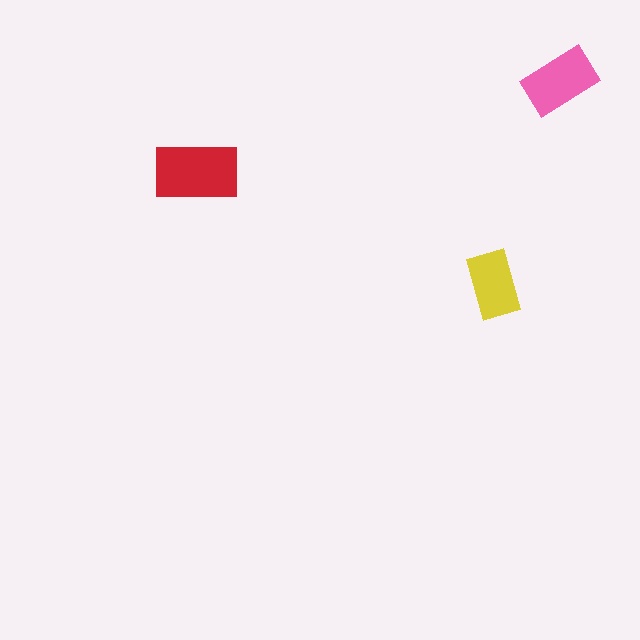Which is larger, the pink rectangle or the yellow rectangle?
The pink one.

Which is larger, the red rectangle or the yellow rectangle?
The red one.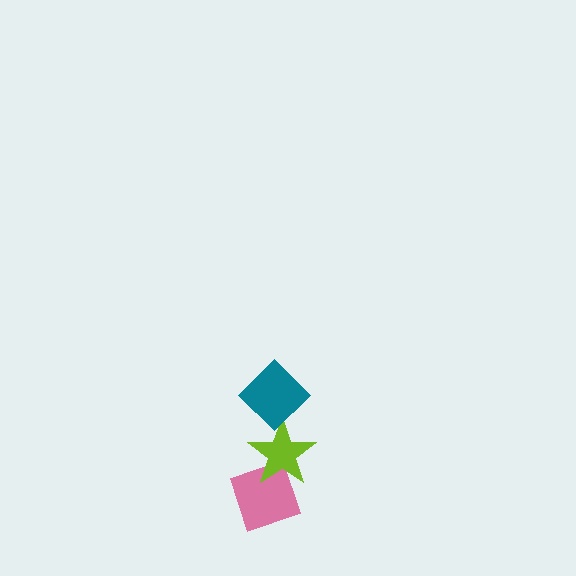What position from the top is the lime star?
The lime star is 2nd from the top.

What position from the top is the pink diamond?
The pink diamond is 3rd from the top.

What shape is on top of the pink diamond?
The lime star is on top of the pink diamond.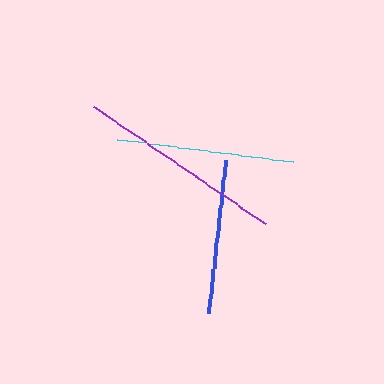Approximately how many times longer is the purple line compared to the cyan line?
The purple line is approximately 1.2 times the length of the cyan line.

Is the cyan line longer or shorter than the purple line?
The purple line is longer than the cyan line.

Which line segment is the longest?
The purple line is the longest at approximately 208 pixels.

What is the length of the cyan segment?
The cyan segment is approximately 178 pixels long.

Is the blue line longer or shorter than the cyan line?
The cyan line is longer than the blue line.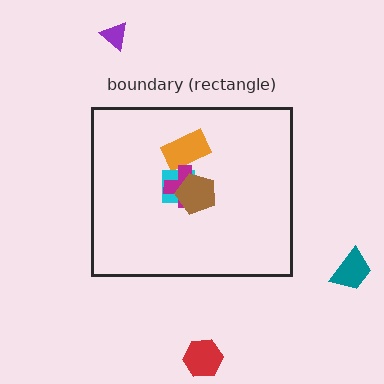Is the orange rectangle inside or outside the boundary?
Inside.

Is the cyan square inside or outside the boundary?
Inside.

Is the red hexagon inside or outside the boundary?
Outside.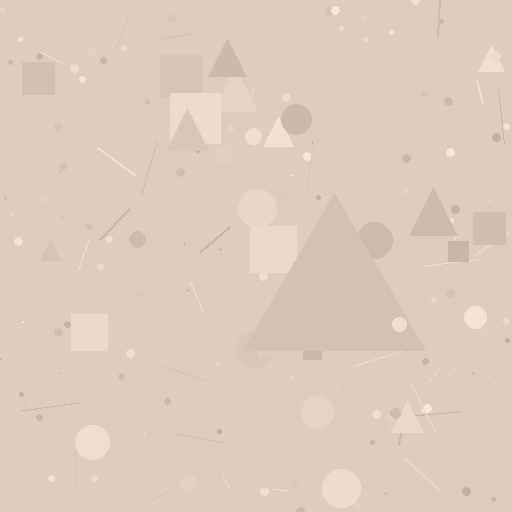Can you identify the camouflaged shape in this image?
The camouflaged shape is a triangle.